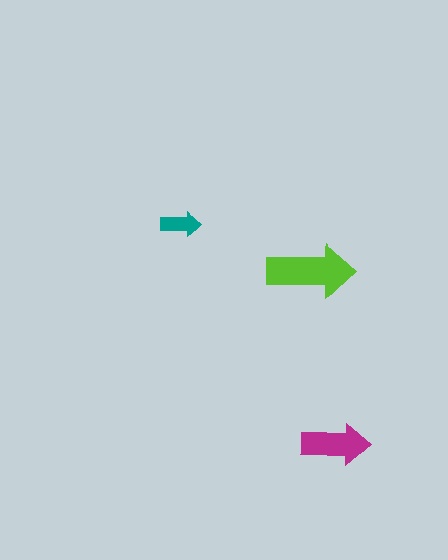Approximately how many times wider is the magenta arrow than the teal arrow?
About 1.5 times wider.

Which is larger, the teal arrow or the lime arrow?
The lime one.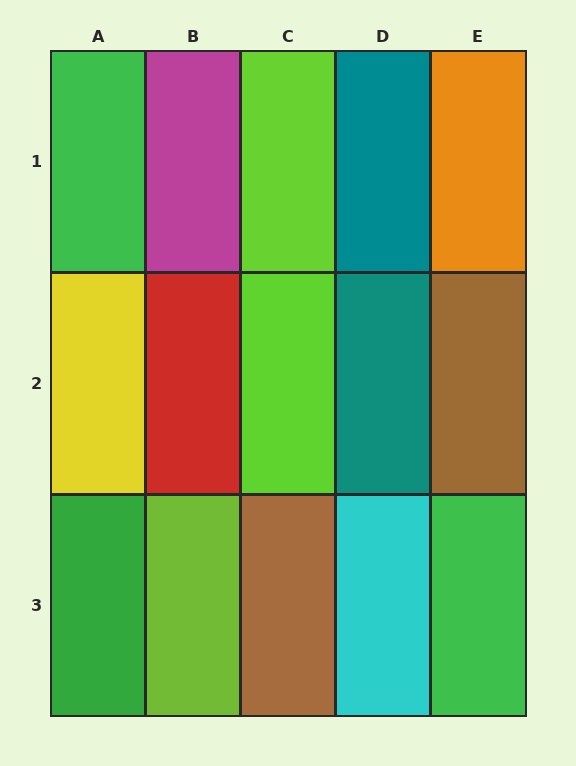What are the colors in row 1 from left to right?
Green, magenta, lime, teal, orange.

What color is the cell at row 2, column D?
Teal.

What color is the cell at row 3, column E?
Green.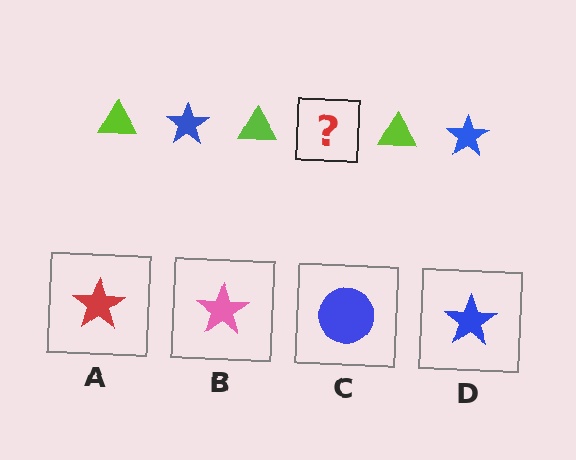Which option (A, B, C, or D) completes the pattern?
D.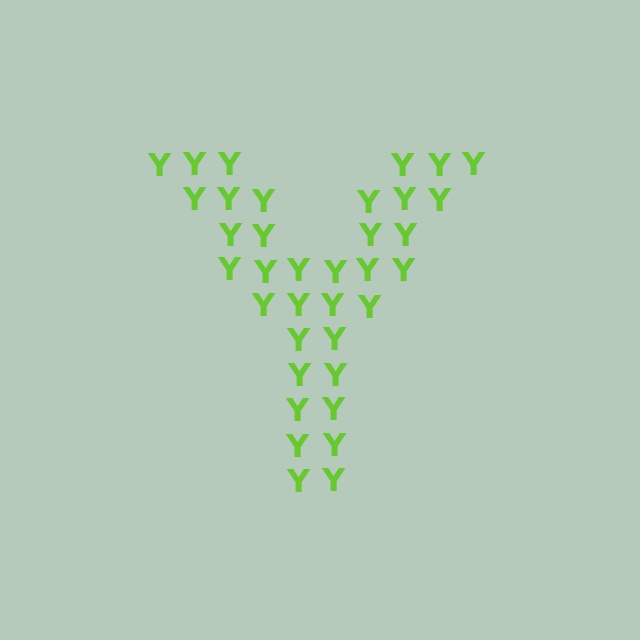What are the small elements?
The small elements are letter Y's.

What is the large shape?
The large shape is the letter Y.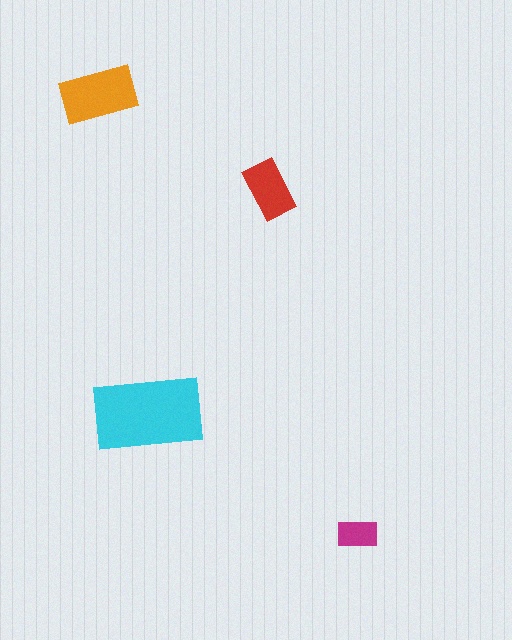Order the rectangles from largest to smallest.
the cyan one, the orange one, the red one, the magenta one.